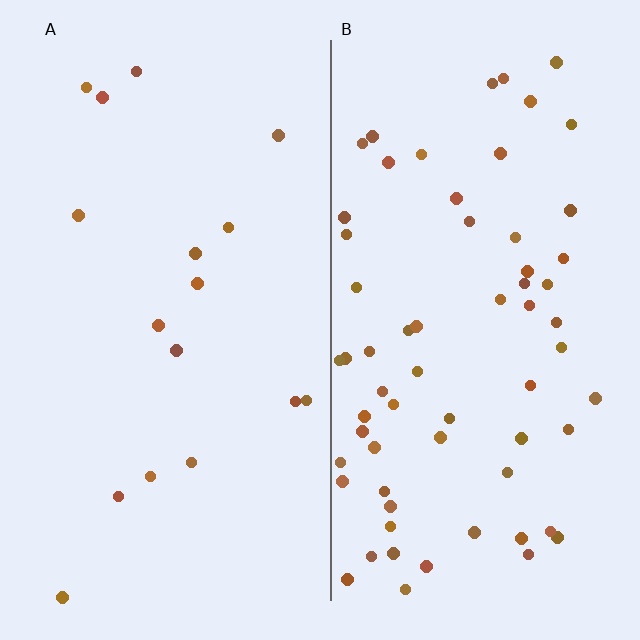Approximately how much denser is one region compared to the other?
Approximately 3.9× — region B over region A.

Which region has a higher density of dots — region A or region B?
B (the right).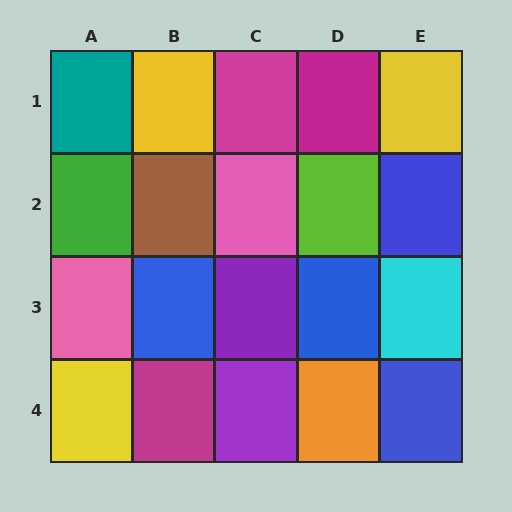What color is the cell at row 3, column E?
Cyan.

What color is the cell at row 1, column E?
Yellow.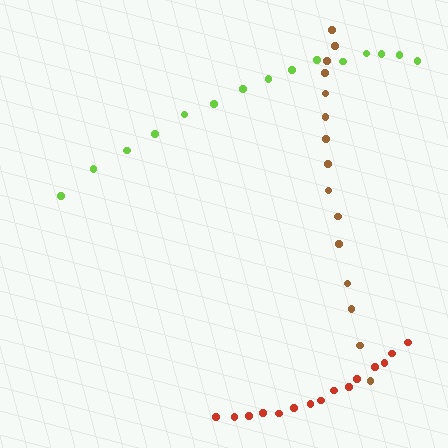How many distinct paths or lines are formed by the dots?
There are 3 distinct paths.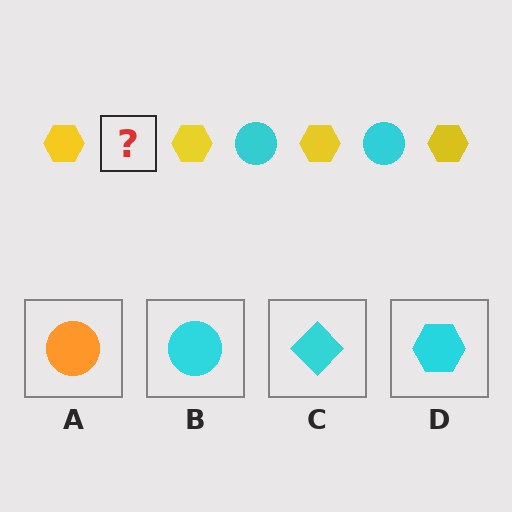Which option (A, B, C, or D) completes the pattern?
B.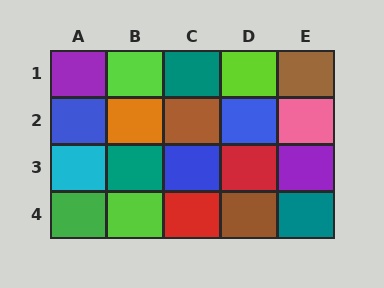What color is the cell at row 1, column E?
Brown.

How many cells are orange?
1 cell is orange.